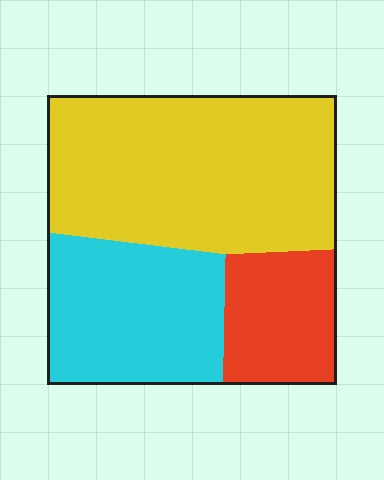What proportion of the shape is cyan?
Cyan takes up between a sixth and a third of the shape.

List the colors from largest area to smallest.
From largest to smallest: yellow, cyan, red.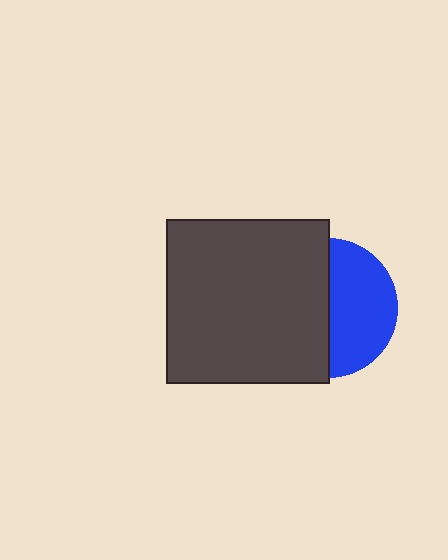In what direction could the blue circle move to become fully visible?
The blue circle could move right. That would shift it out from behind the dark gray square entirely.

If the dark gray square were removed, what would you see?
You would see the complete blue circle.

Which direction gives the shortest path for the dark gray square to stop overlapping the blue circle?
Moving left gives the shortest separation.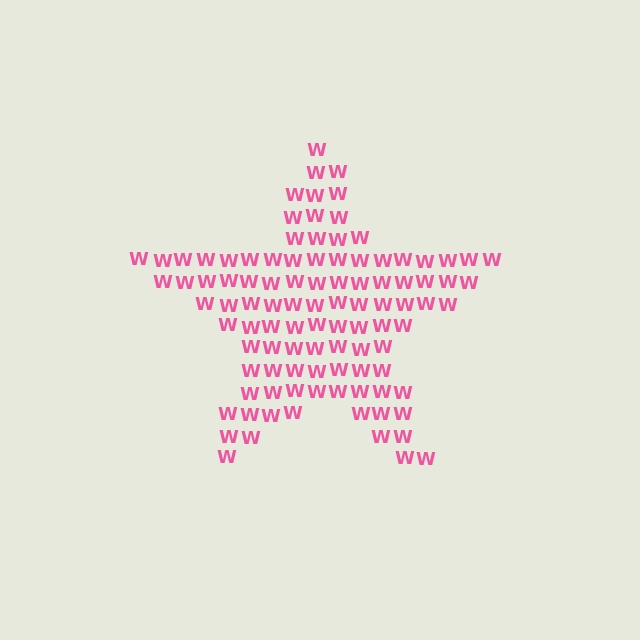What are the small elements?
The small elements are letter W's.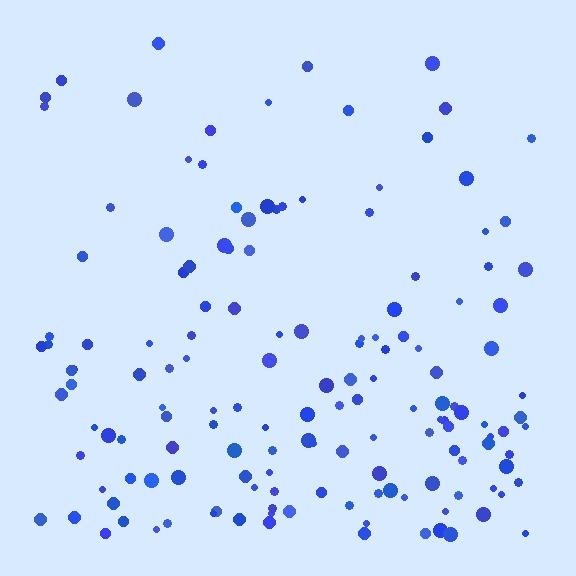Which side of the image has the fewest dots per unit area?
The top.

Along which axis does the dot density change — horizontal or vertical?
Vertical.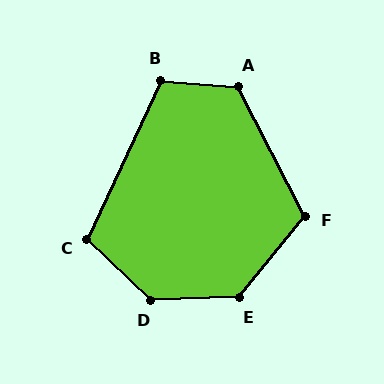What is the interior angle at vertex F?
Approximately 114 degrees (obtuse).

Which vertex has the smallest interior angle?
C, at approximately 108 degrees.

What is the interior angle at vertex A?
Approximately 121 degrees (obtuse).